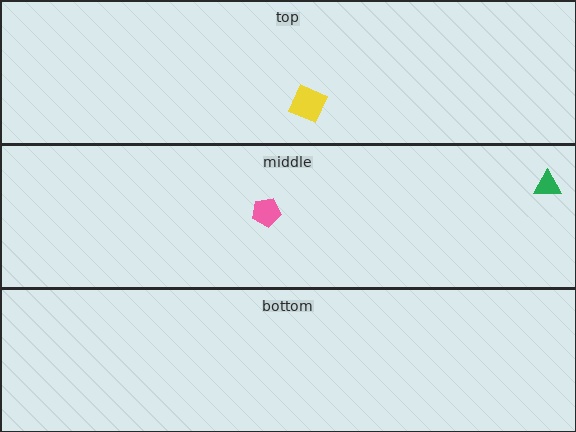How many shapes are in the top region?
1.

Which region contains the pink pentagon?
The middle region.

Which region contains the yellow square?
The top region.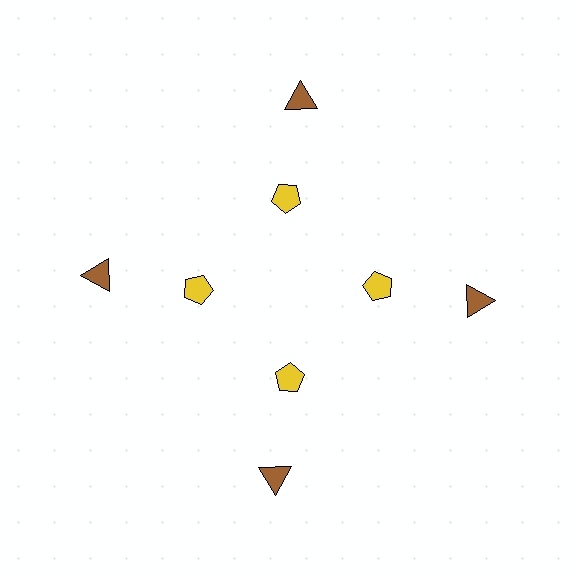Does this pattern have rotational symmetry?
Yes, this pattern has 4-fold rotational symmetry. It looks the same after rotating 90 degrees around the center.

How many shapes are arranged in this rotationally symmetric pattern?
There are 8 shapes, arranged in 4 groups of 2.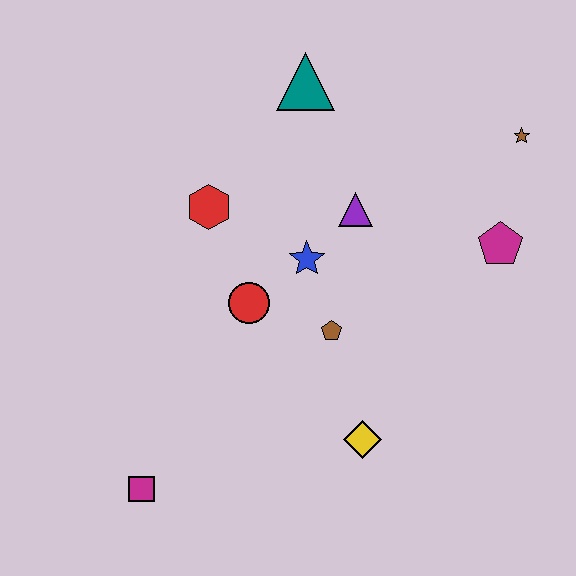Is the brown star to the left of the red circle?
No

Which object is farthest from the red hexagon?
The brown star is farthest from the red hexagon.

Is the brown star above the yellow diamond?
Yes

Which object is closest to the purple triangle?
The blue star is closest to the purple triangle.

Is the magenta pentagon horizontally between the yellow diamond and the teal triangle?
No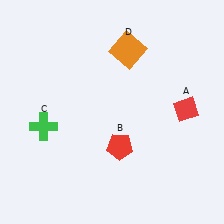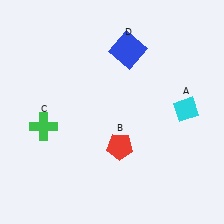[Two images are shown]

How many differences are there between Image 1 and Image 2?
There are 2 differences between the two images.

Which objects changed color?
A changed from red to cyan. D changed from orange to blue.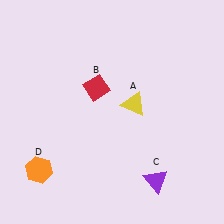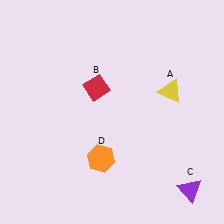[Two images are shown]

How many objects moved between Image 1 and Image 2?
3 objects moved between the two images.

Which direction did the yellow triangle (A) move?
The yellow triangle (A) moved right.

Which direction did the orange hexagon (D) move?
The orange hexagon (D) moved right.